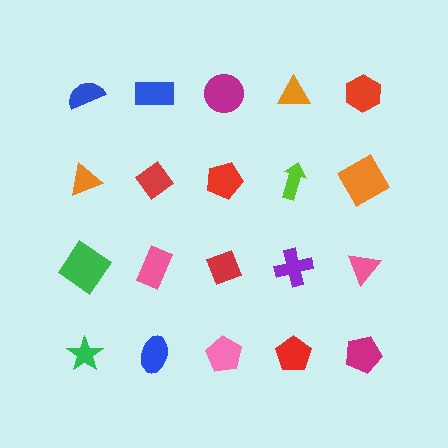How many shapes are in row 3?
5 shapes.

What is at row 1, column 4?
An orange triangle.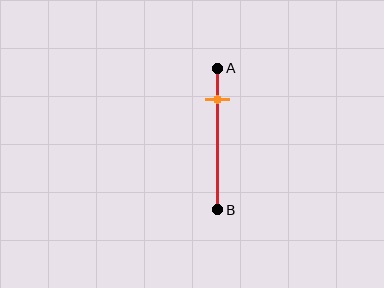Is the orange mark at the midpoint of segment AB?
No, the mark is at about 20% from A, not at the 50% midpoint.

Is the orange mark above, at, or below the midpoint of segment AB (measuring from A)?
The orange mark is above the midpoint of segment AB.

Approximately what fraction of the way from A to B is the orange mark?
The orange mark is approximately 20% of the way from A to B.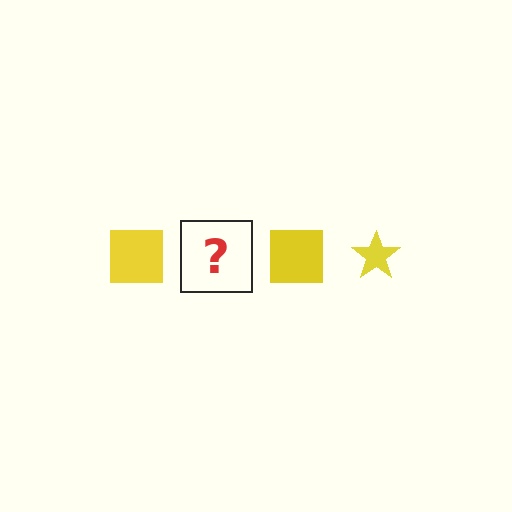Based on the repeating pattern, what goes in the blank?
The blank should be a yellow star.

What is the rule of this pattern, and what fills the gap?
The rule is that the pattern cycles through square, star shapes in yellow. The gap should be filled with a yellow star.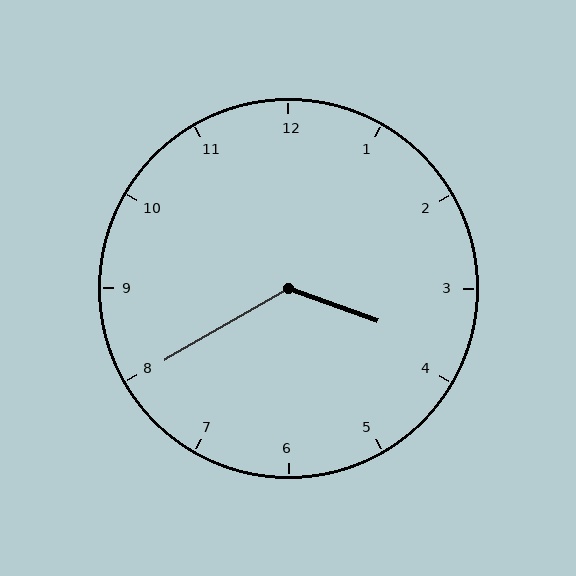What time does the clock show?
3:40.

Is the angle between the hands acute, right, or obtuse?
It is obtuse.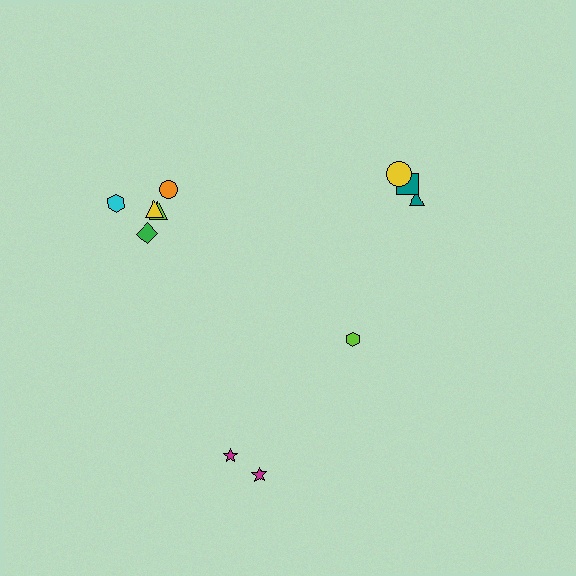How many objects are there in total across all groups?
There are 11 objects.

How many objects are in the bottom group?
There are 3 objects.